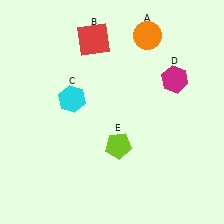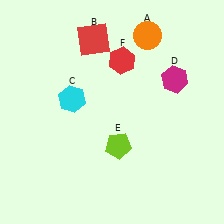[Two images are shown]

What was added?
A red hexagon (F) was added in Image 2.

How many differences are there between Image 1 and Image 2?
There is 1 difference between the two images.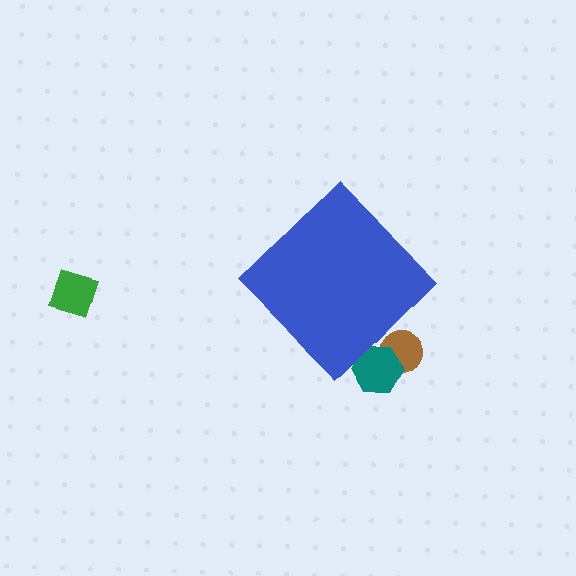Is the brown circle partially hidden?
Yes, the brown circle is partially hidden behind the blue diamond.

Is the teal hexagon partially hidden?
Yes, the teal hexagon is partially hidden behind the blue diamond.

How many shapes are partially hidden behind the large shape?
2 shapes are partially hidden.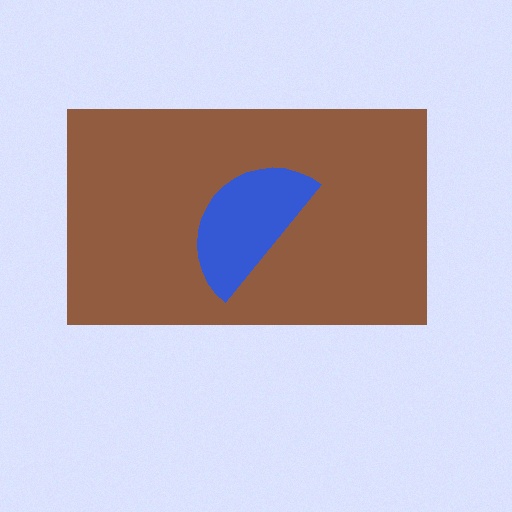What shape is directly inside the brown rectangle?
The blue semicircle.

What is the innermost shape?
The blue semicircle.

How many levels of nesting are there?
2.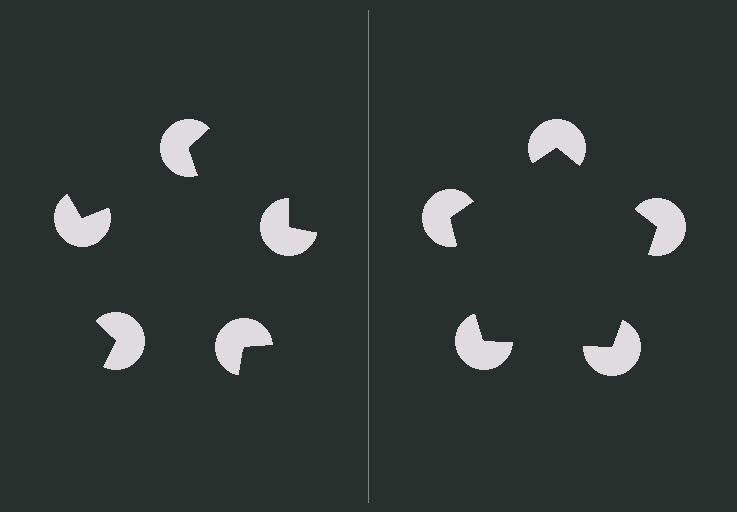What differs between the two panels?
The pac-man discs are positioned identically on both sides; only the wedge orientations differ. On the right they align to a pentagon; on the left they are misaligned.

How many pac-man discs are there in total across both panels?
10 — 5 on each side.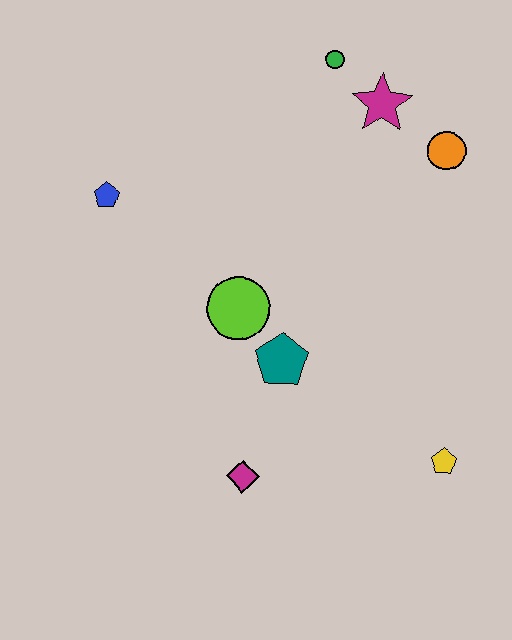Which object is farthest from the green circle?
The magenta diamond is farthest from the green circle.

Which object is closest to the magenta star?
The green circle is closest to the magenta star.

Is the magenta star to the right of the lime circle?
Yes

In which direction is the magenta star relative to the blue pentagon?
The magenta star is to the right of the blue pentagon.